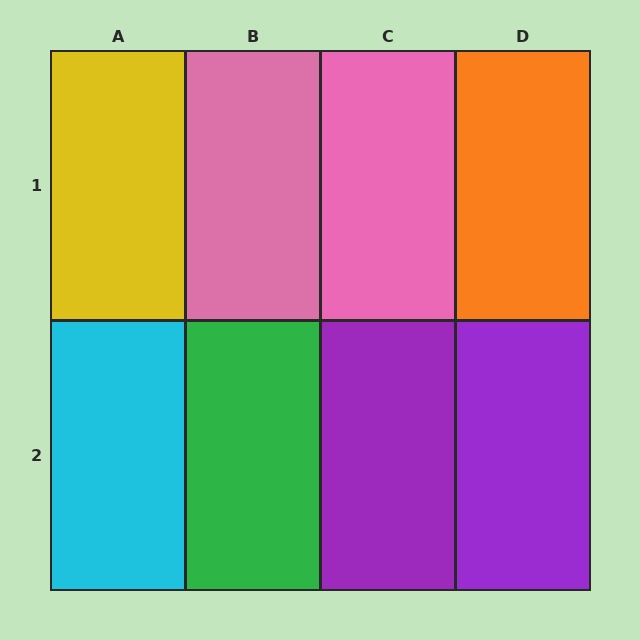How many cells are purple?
2 cells are purple.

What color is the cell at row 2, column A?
Cyan.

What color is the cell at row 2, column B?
Green.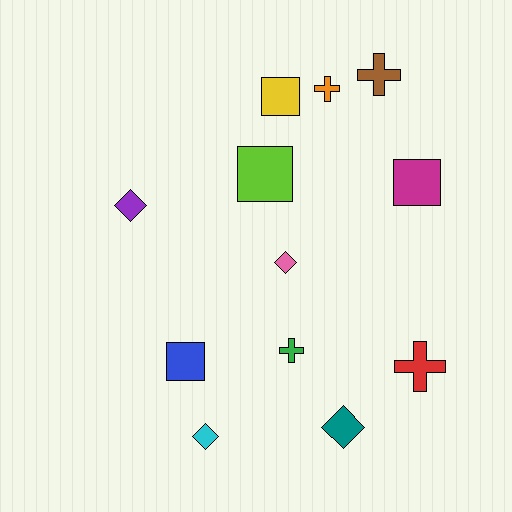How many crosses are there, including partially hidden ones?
There are 4 crosses.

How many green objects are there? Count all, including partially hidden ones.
There is 1 green object.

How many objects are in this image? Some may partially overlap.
There are 12 objects.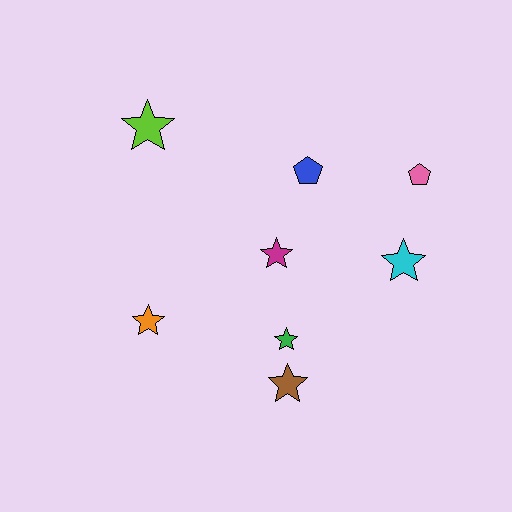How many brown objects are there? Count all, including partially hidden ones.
There is 1 brown object.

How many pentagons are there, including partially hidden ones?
There are 2 pentagons.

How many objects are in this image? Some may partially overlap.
There are 8 objects.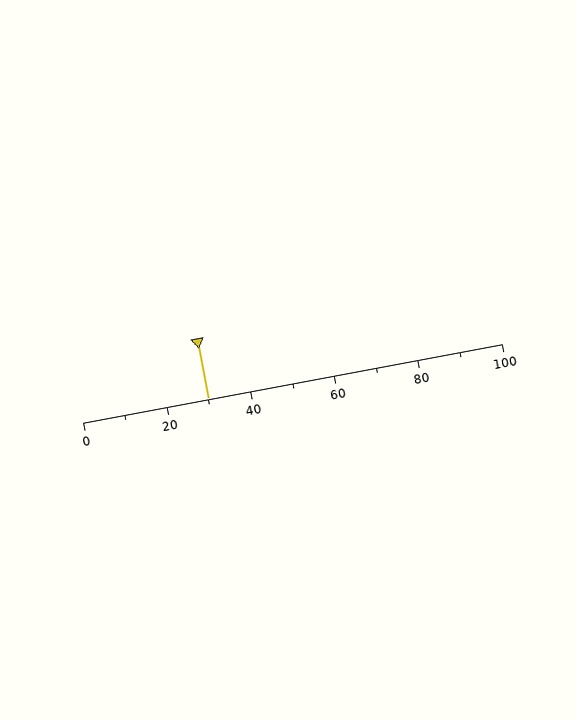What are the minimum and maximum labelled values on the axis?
The axis runs from 0 to 100.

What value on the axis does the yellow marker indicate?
The marker indicates approximately 30.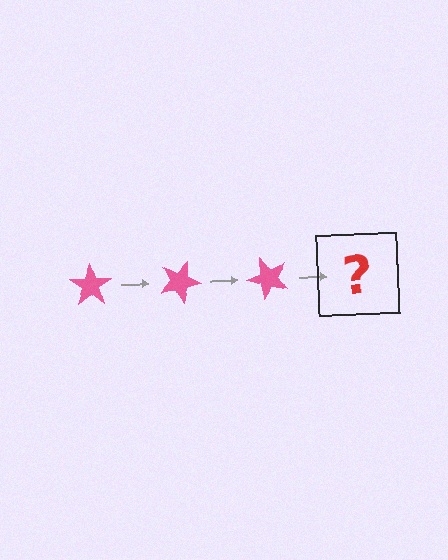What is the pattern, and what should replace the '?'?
The pattern is that the star rotates 25 degrees each step. The '?' should be a pink star rotated 75 degrees.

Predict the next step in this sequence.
The next step is a pink star rotated 75 degrees.